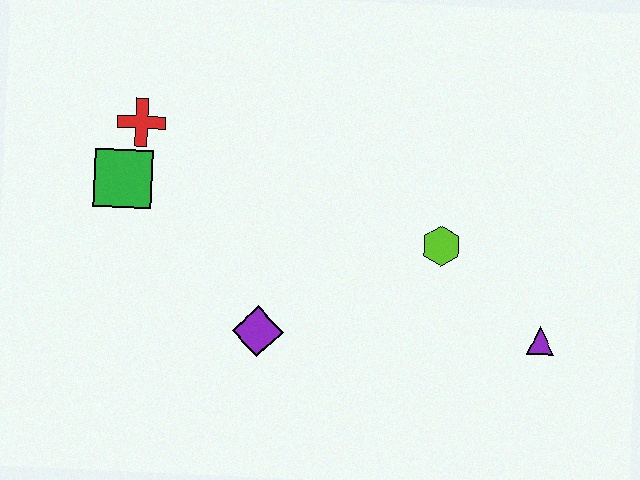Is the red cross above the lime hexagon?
Yes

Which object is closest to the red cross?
The green square is closest to the red cross.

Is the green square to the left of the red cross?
Yes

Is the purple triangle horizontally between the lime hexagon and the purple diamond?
No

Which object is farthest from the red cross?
The purple triangle is farthest from the red cross.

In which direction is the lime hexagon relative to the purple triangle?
The lime hexagon is to the left of the purple triangle.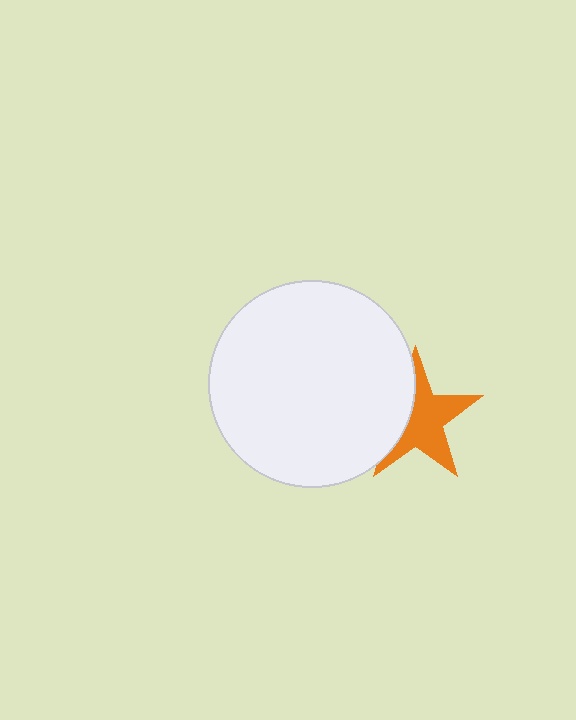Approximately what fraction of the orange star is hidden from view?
Roughly 37% of the orange star is hidden behind the white circle.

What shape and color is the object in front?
The object in front is a white circle.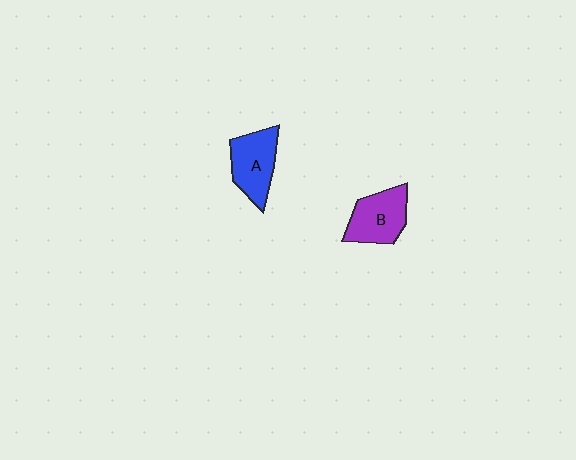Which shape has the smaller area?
Shape B (purple).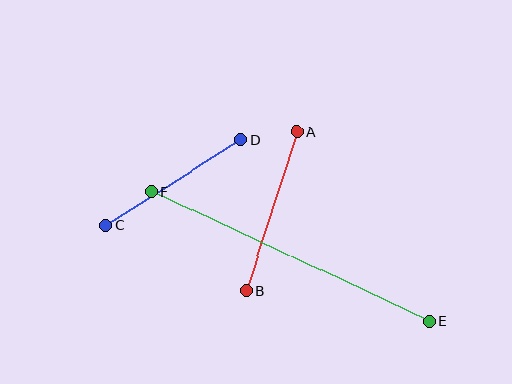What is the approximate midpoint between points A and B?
The midpoint is at approximately (271, 211) pixels.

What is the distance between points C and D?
The distance is approximately 159 pixels.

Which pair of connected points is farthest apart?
Points E and F are farthest apart.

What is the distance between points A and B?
The distance is approximately 167 pixels.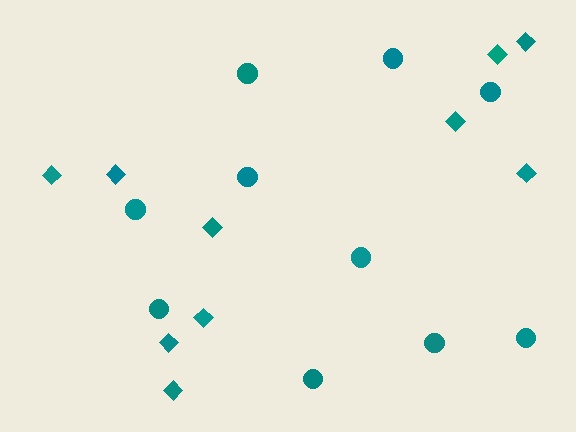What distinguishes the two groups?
There are 2 groups: one group of diamonds (10) and one group of circles (10).